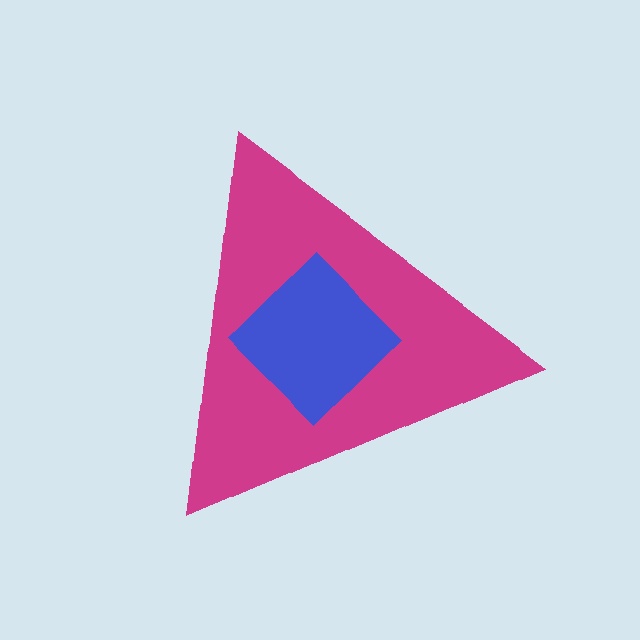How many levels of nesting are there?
2.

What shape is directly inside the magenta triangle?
The blue diamond.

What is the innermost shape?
The blue diamond.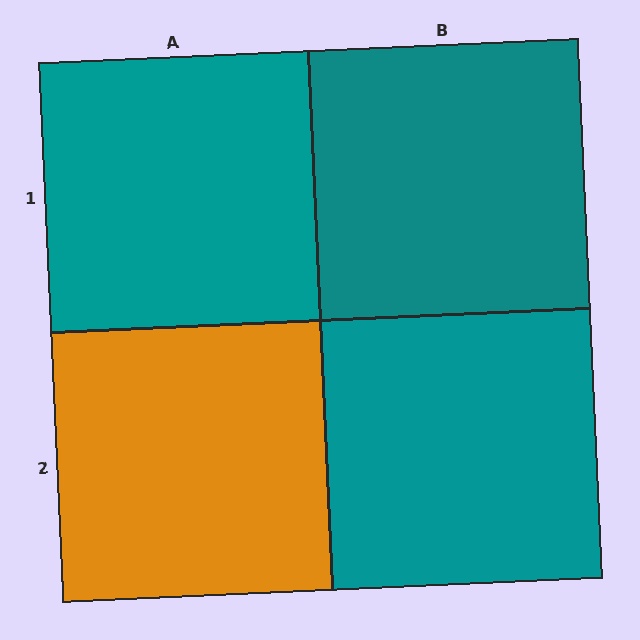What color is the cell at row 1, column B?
Teal.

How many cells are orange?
1 cell is orange.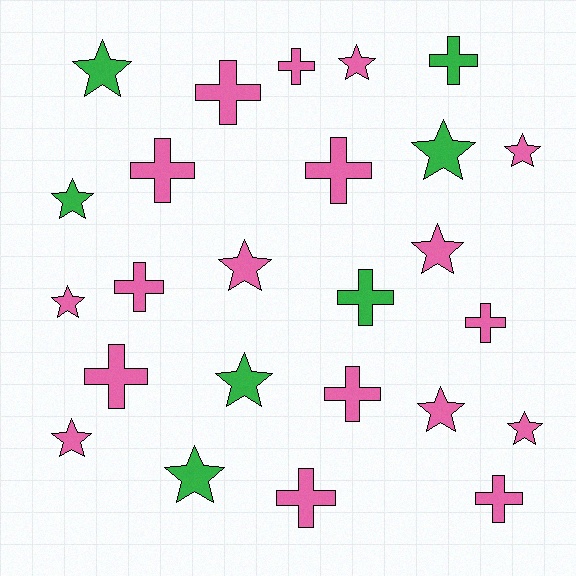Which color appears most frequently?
Pink, with 18 objects.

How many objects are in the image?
There are 25 objects.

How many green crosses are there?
There are 2 green crosses.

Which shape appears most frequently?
Star, with 13 objects.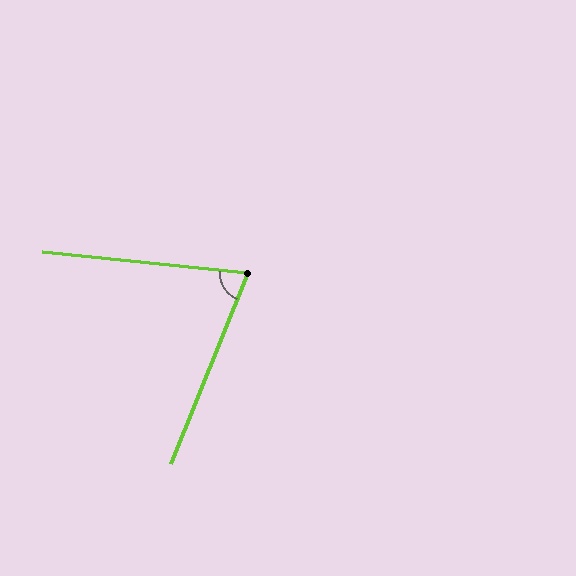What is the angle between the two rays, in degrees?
Approximately 74 degrees.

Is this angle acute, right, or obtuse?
It is acute.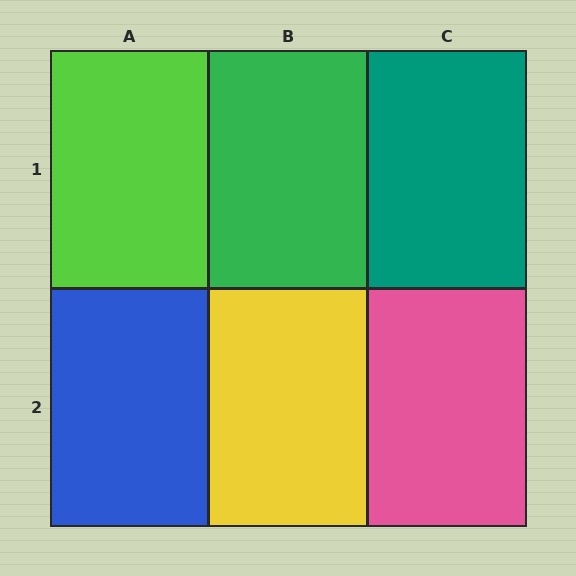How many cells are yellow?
1 cell is yellow.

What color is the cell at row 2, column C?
Pink.